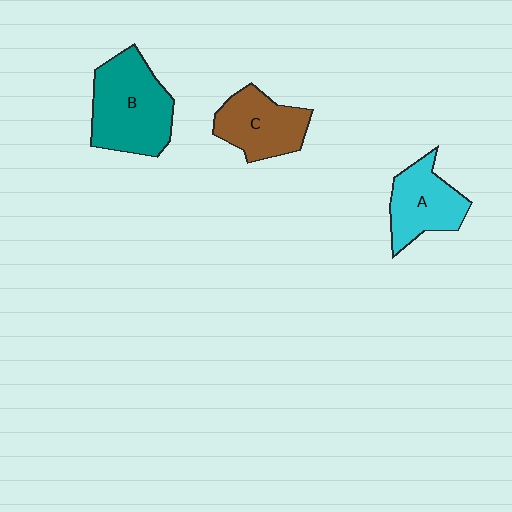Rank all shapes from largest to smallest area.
From largest to smallest: B (teal), C (brown), A (cyan).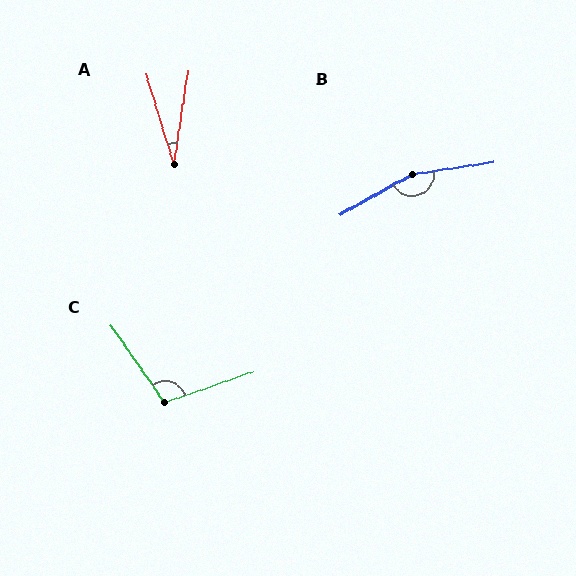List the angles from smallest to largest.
A (26°), C (106°), B (159°).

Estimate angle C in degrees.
Approximately 106 degrees.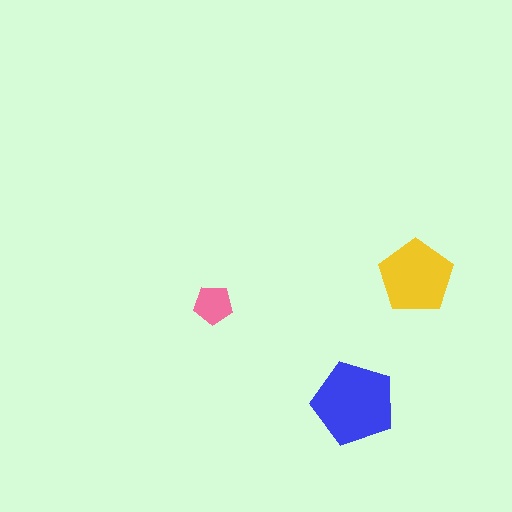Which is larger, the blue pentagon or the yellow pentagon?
The blue one.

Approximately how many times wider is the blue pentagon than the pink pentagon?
About 2 times wider.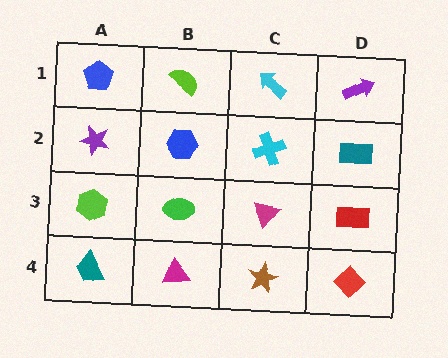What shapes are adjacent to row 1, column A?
A purple star (row 2, column A), a lime semicircle (row 1, column B).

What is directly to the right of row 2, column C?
A teal rectangle.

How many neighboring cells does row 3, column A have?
3.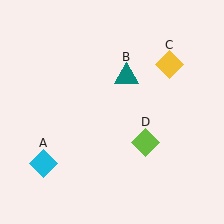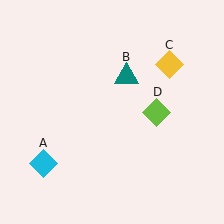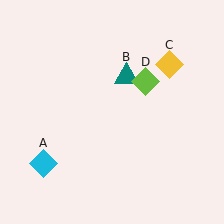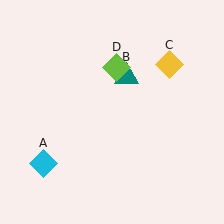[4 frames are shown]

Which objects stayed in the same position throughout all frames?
Cyan diamond (object A) and teal triangle (object B) and yellow diamond (object C) remained stationary.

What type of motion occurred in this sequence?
The lime diamond (object D) rotated counterclockwise around the center of the scene.